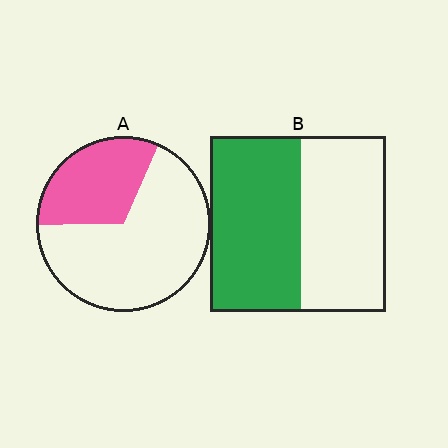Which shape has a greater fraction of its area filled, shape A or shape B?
Shape B.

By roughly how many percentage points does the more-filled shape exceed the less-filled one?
By roughly 20 percentage points (B over A).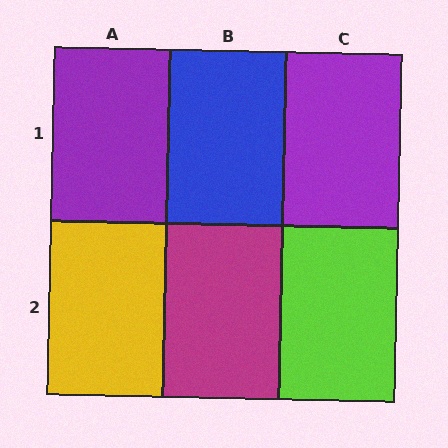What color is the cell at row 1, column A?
Purple.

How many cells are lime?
1 cell is lime.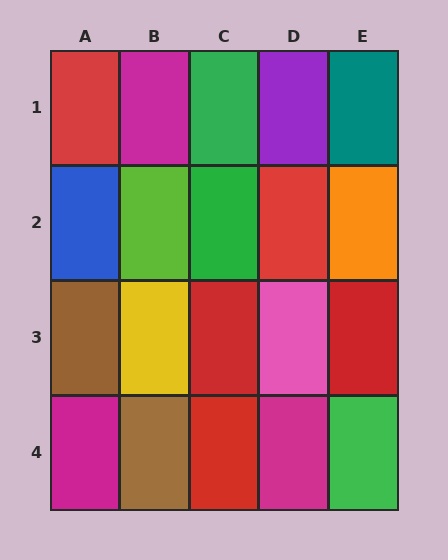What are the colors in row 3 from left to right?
Brown, yellow, red, pink, red.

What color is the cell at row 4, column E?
Green.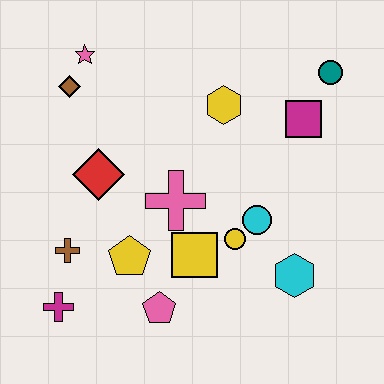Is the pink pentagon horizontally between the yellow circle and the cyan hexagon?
No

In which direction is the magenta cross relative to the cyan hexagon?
The magenta cross is to the left of the cyan hexagon.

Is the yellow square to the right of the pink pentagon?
Yes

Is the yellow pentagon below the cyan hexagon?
No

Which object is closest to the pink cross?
The yellow square is closest to the pink cross.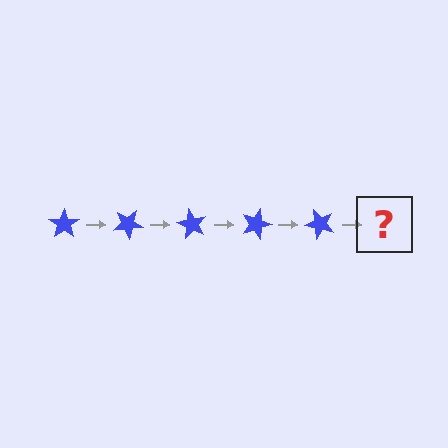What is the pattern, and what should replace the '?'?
The pattern is that the star rotates 30 degrees each step. The '?' should be a blue star rotated 150 degrees.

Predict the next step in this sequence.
The next step is a blue star rotated 150 degrees.